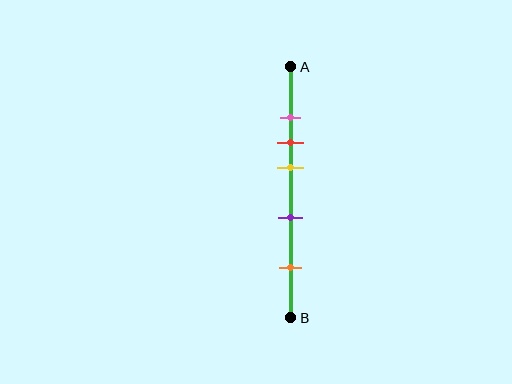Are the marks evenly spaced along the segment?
No, the marks are not evenly spaced.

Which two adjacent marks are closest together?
The pink and red marks are the closest adjacent pair.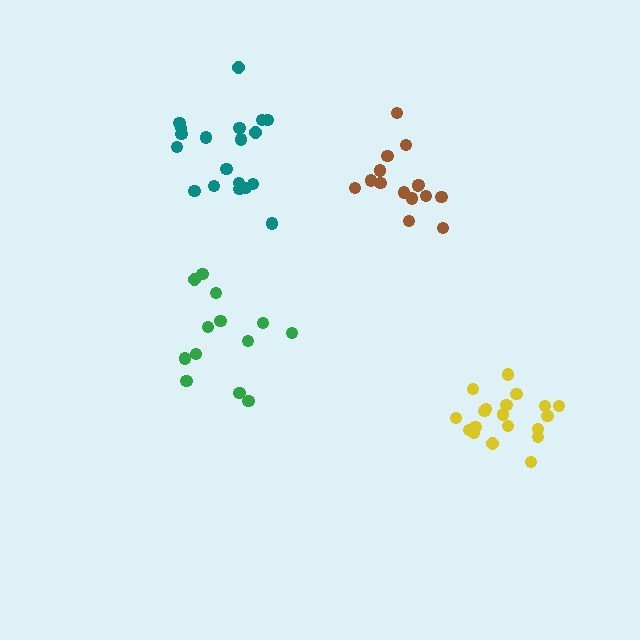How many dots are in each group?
Group 1: 19 dots, Group 2: 15 dots, Group 3: 19 dots, Group 4: 13 dots (66 total).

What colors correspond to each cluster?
The clusters are colored: yellow, brown, teal, green.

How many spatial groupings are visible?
There are 4 spatial groupings.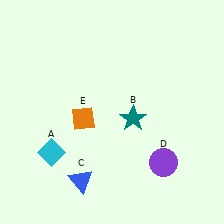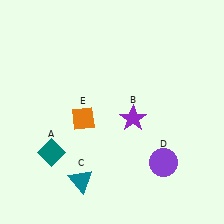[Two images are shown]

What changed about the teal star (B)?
In Image 1, B is teal. In Image 2, it changed to purple.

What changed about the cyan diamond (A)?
In Image 1, A is cyan. In Image 2, it changed to teal.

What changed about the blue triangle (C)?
In Image 1, C is blue. In Image 2, it changed to teal.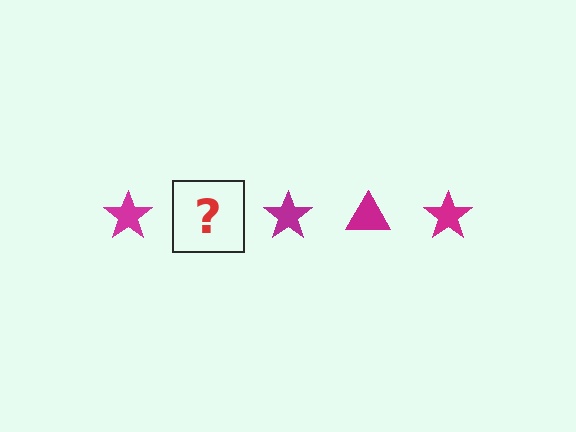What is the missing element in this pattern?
The missing element is a magenta triangle.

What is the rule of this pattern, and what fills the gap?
The rule is that the pattern cycles through star, triangle shapes in magenta. The gap should be filled with a magenta triangle.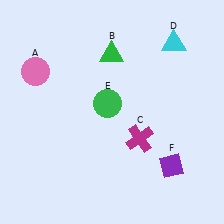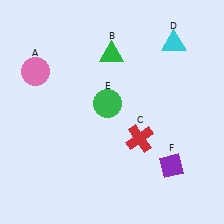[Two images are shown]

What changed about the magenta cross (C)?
In Image 1, C is magenta. In Image 2, it changed to red.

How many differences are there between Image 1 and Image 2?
There is 1 difference between the two images.